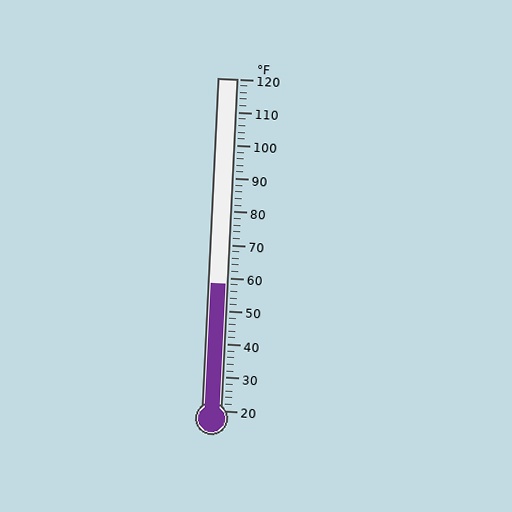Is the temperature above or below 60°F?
The temperature is below 60°F.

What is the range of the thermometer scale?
The thermometer scale ranges from 20°F to 120°F.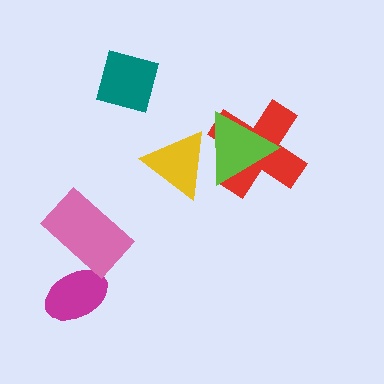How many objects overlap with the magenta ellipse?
1 object overlaps with the magenta ellipse.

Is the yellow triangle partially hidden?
Yes, it is partially covered by another shape.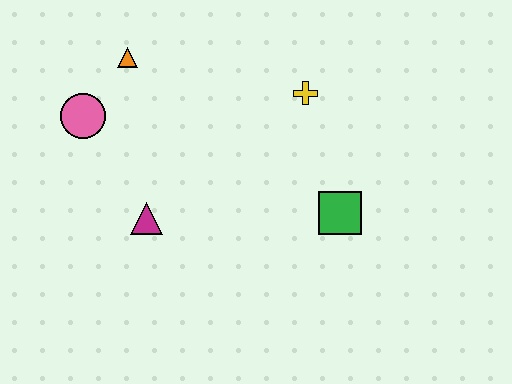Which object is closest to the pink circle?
The orange triangle is closest to the pink circle.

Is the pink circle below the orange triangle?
Yes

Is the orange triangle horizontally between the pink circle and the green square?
Yes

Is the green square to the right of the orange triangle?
Yes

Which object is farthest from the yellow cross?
The pink circle is farthest from the yellow cross.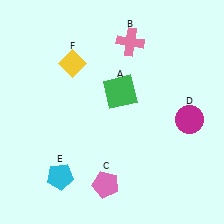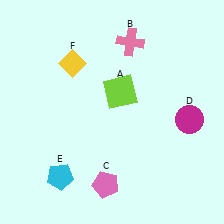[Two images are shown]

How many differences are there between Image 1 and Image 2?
There is 1 difference between the two images.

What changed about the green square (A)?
In Image 1, A is green. In Image 2, it changed to lime.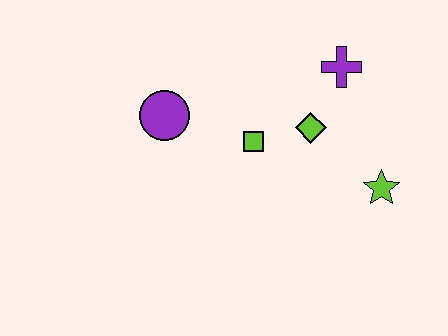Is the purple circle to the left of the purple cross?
Yes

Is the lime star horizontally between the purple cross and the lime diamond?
No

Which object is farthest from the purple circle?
The lime star is farthest from the purple circle.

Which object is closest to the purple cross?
The lime diamond is closest to the purple cross.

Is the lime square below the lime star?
No